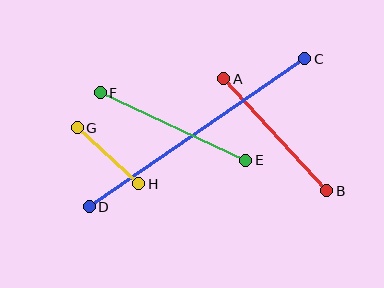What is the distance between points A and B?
The distance is approximately 153 pixels.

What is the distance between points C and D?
The distance is approximately 262 pixels.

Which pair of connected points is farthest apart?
Points C and D are farthest apart.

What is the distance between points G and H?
The distance is approximately 83 pixels.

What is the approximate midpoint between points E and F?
The midpoint is at approximately (173, 126) pixels.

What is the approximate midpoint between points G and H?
The midpoint is at approximately (108, 156) pixels.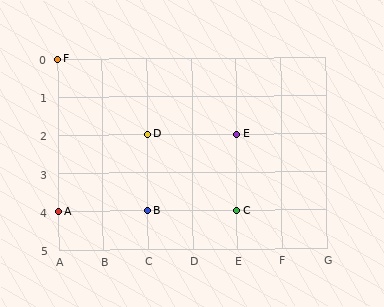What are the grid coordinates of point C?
Point C is at grid coordinates (E, 4).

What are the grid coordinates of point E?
Point E is at grid coordinates (E, 2).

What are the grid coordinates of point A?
Point A is at grid coordinates (A, 4).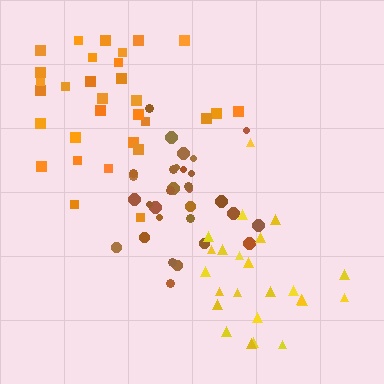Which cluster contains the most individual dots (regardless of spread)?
Brown (31).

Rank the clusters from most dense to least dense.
brown, yellow, orange.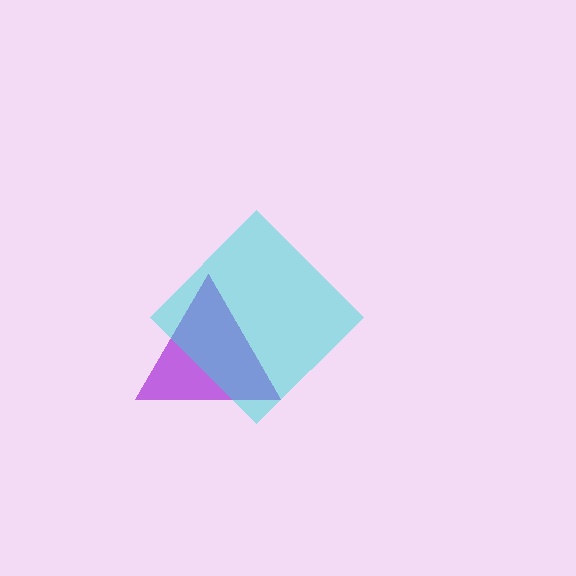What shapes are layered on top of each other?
The layered shapes are: a purple triangle, a cyan diamond.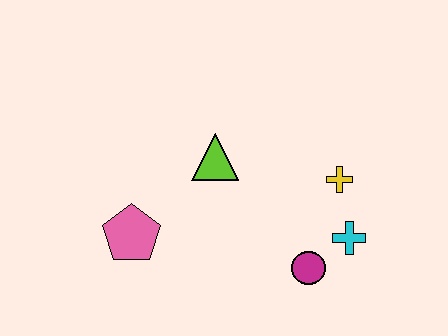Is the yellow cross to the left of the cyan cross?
Yes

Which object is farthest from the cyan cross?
The pink pentagon is farthest from the cyan cross.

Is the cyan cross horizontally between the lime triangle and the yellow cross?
No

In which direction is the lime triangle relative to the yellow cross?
The lime triangle is to the left of the yellow cross.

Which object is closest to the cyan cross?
The magenta circle is closest to the cyan cross.